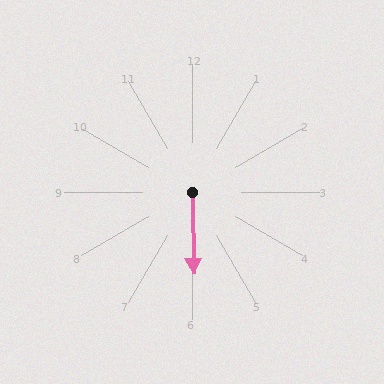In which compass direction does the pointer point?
South.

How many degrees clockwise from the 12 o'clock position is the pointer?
Approximately 179 degrees.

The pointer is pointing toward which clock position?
Roughly 6 o'clock.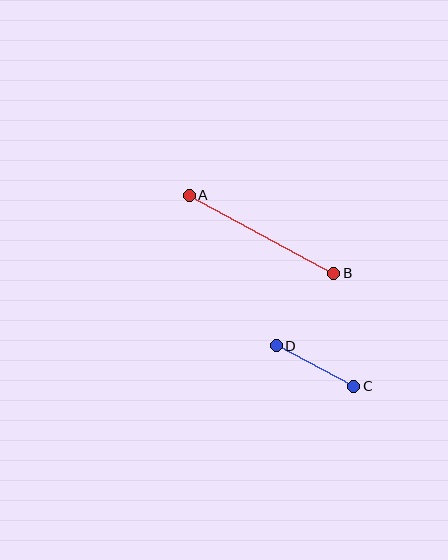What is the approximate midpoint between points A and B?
The midpoint is at approximately (261, 234) pixels.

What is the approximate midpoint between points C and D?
The midpoint is at approximately (315, 366) pixels.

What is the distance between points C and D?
The distance is approximately 88 pixels.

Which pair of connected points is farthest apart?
Points A and B are farthest apart.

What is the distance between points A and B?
The distance is approximately 164 pixels.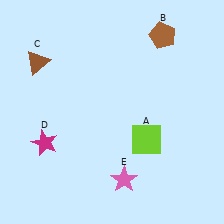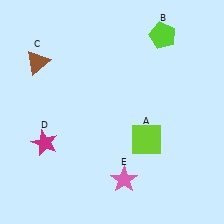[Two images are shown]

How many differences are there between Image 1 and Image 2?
There is 1 difference between the two images.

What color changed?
The pentagon (B) changed from brown in Image 1 to lime in Image 2.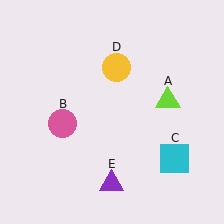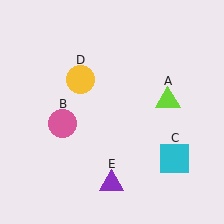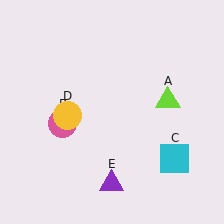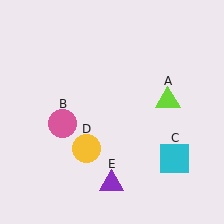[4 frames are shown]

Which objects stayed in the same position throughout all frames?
Lime triangle (object A) and pink circle (object B) and cyan square (object C) and purple triangle (object E) remained stationary.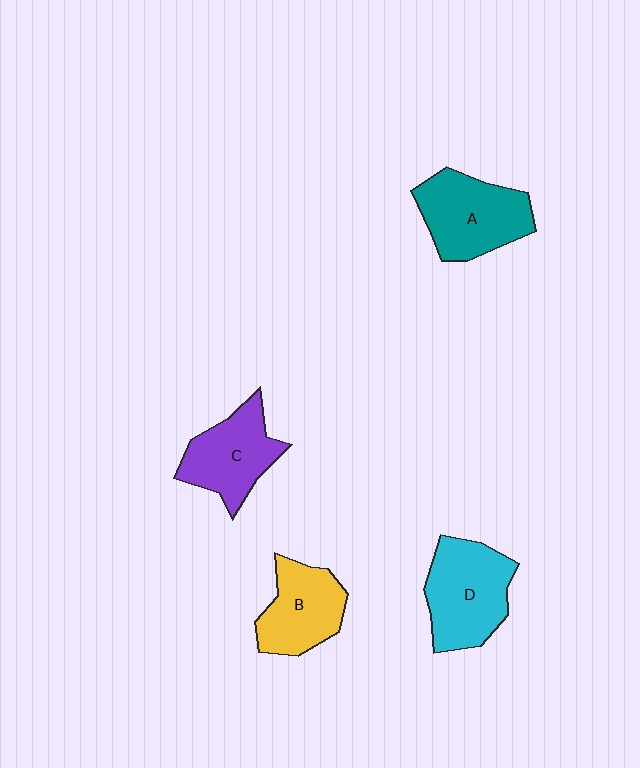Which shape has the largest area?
Shape D (cyan).